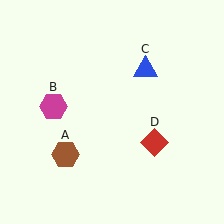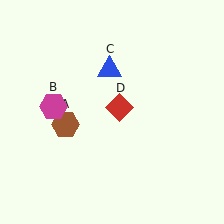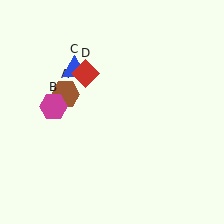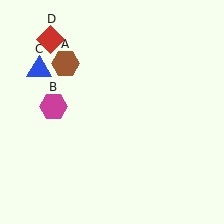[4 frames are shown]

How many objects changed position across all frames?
3 objects changed position: brown hexagon (object A), blue triangle (object C), red diamond (object D).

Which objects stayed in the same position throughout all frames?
Magenta hexagon (object B) remained stationary.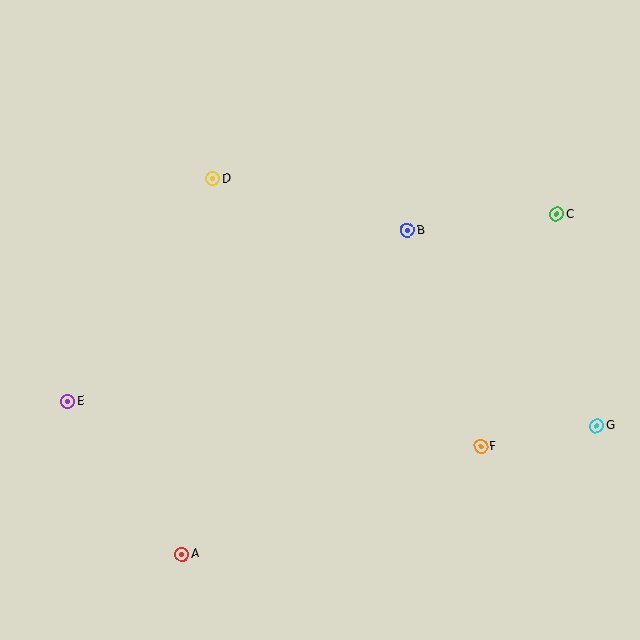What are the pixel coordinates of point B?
Point B is at (407, 230).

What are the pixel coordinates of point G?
Point G is at (597, 426).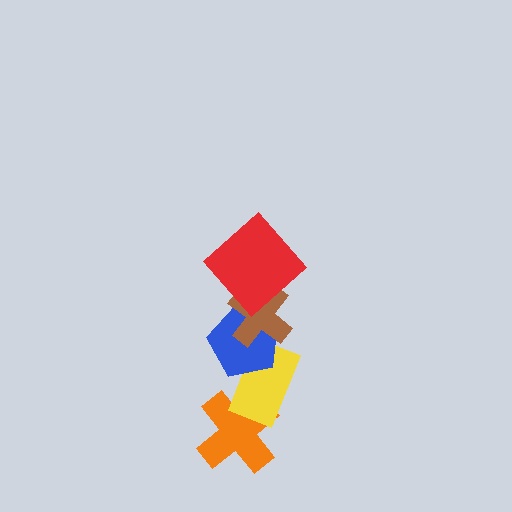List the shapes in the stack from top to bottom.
From top to bottom: the red diamond, the brown cross, the blue pentagon, the yellow rectangle, the orange cross.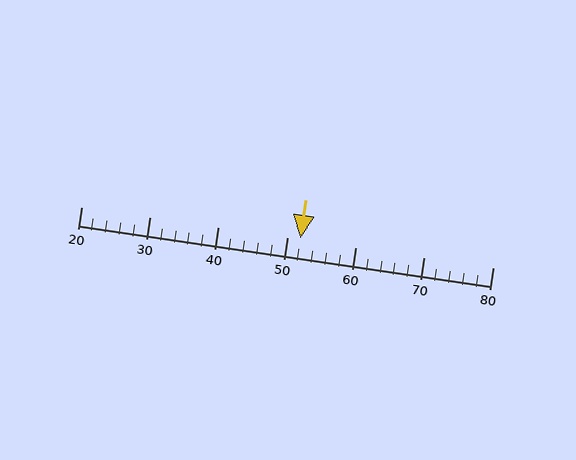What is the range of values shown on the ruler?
The ruler shows values from 20 to 80.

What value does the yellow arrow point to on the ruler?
The yellow arrow points to approximately 52.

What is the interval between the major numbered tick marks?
The major tick marks are spaced 10 units apart.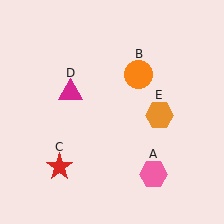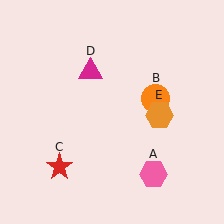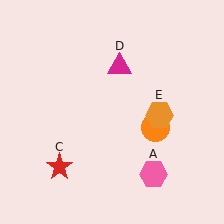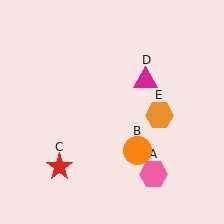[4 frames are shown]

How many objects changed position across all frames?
2 objects changed position: orange circle (object B), magenta triangle (object D).